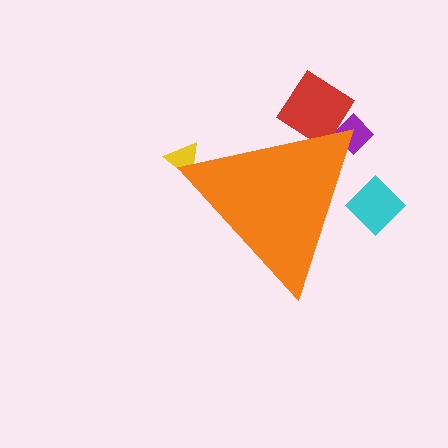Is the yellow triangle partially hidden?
Yes, the yellow triangle is partially hidden behind the orange triangle.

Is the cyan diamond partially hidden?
Yes, the cyan diamond is partially hidden behind the orange triangle.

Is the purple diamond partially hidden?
Yes, the purple diamond is partially hidden behind the orange triangle.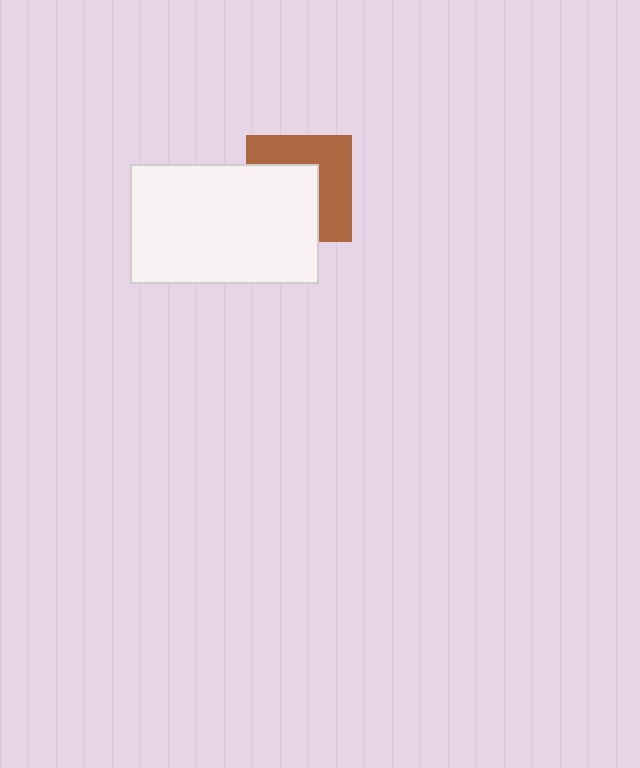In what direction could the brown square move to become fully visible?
The brown square could move toward the upper-right. That would shift it out from behind the white rectangle entirely.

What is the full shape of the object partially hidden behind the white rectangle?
The partially hidden object is a brown square.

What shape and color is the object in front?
The object in front is a white rectangle.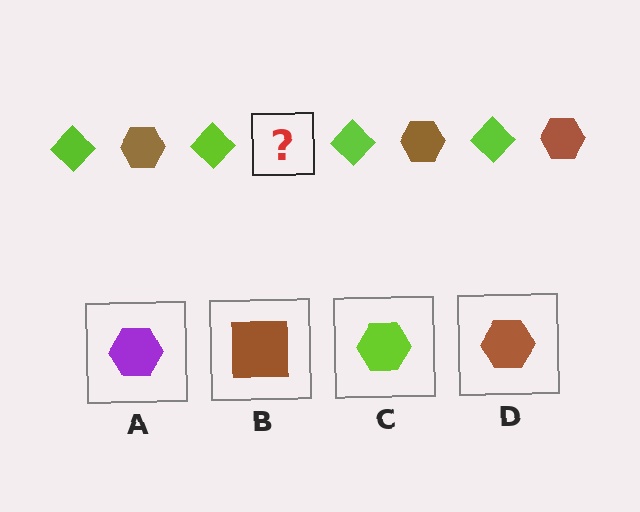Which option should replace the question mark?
Option D.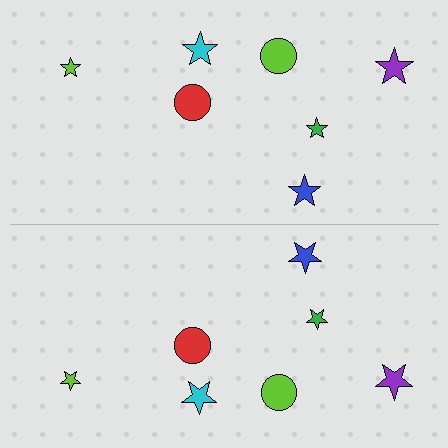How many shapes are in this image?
There are 14 shapes in this image.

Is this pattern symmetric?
Yes, this pattern has bilateral (reflection) symmetry.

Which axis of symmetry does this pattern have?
The pattern has a horizontal axis of symmetry running through the center of the image.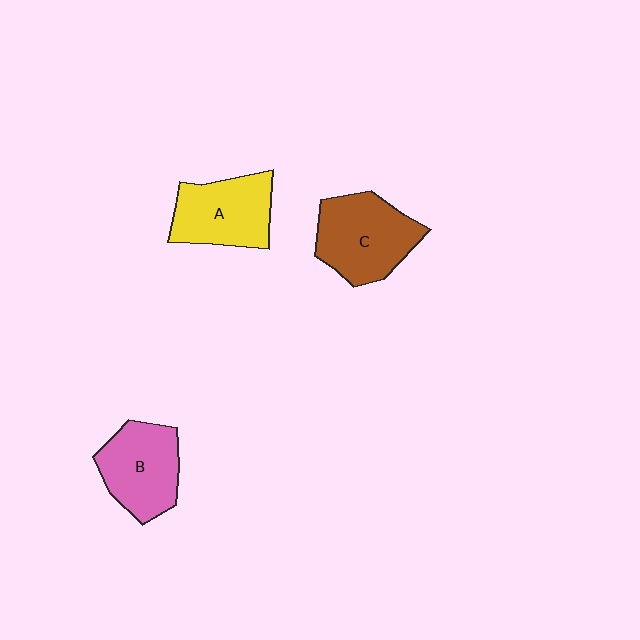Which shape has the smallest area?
Shape B (pink).